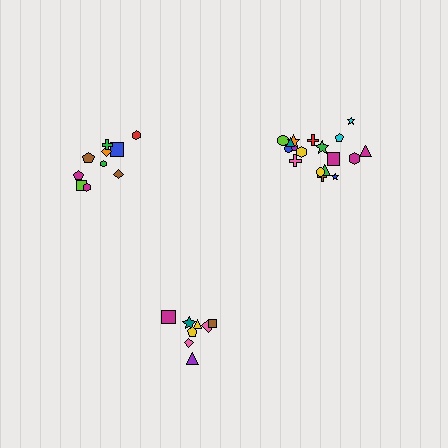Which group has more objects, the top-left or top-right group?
The top-right group.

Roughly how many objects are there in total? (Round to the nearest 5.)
Roughly 35 objects in total.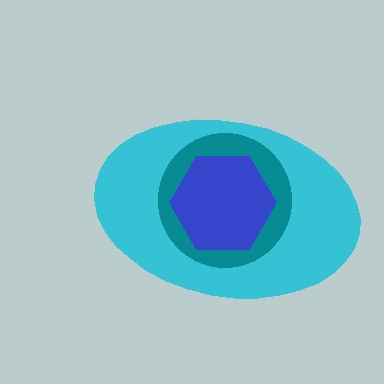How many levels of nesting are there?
3.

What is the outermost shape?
The cyan ellipse.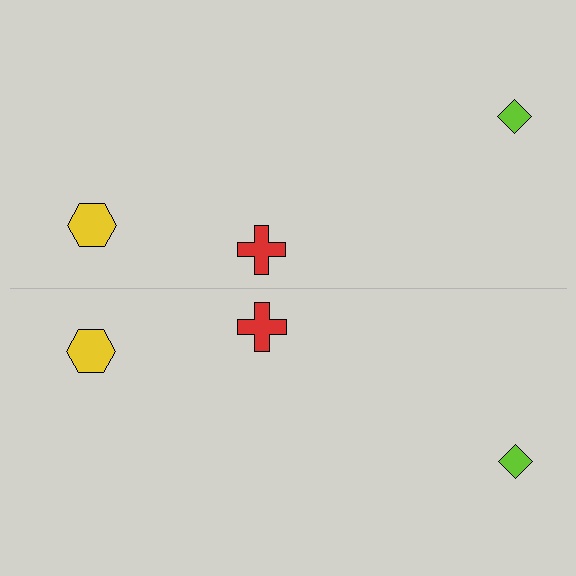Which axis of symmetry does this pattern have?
The pattern has a horizontal axis of symmetry running through the center of the image.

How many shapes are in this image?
There are 6 shapes in this image.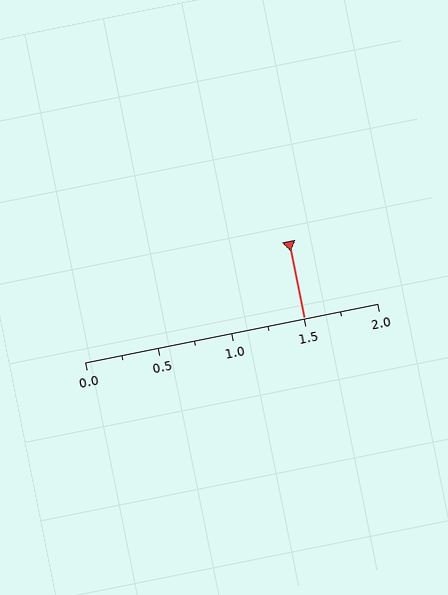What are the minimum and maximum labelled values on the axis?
The axis runs from 0.0 to 2.0.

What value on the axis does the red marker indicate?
The marker indicates approximately 1.5.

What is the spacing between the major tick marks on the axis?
The major ticks are spaced 0.5 apart.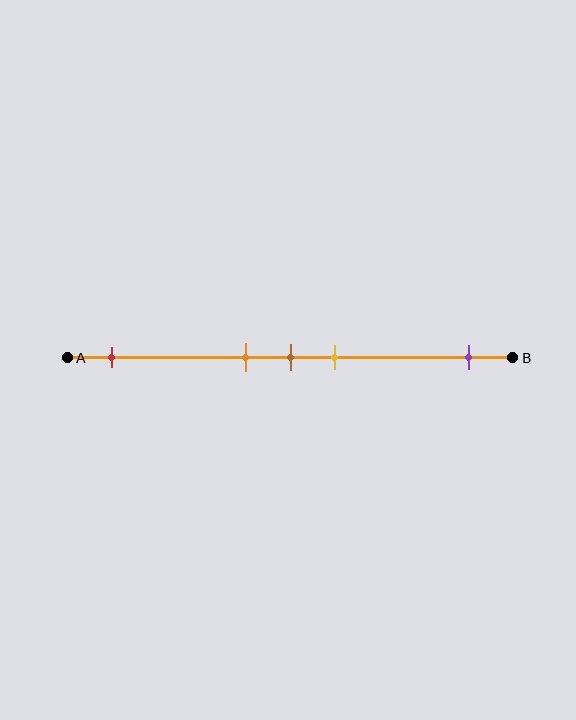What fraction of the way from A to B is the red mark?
The red mark is approximately 10% (0.1) of the way from A to B.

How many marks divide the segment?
There are 5 marks dividing the segment.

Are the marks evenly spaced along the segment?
No, the marks are not evenly spaced.